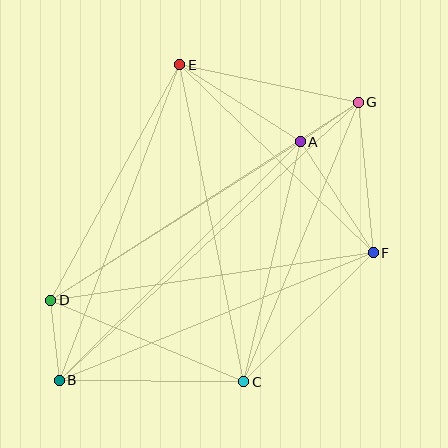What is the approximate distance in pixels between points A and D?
The distance between A and D is approximately 295 pixels.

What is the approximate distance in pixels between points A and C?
The distance between A and C is approximately 246 pixels.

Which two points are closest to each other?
Points A and G are closest to each other.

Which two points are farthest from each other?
Points B and G are farthest from each other.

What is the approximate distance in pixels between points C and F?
The distance between C and F is approximately 183 pixels.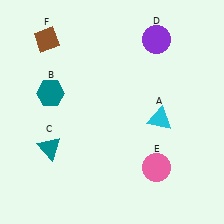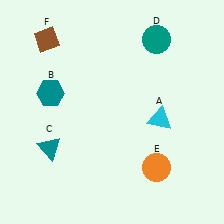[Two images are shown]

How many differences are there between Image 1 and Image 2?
There are 2 differences between the two images.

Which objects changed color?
D changed from purple to teal. E changed from pink to orange.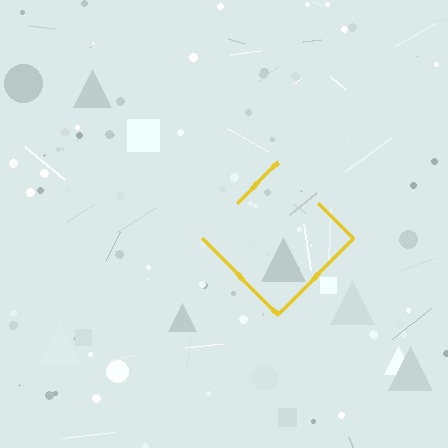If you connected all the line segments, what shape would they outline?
They would outline a diamond.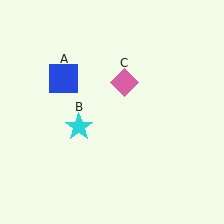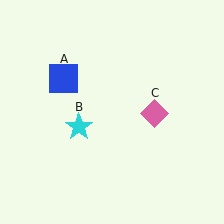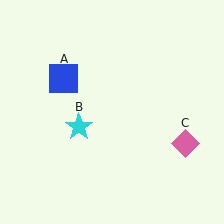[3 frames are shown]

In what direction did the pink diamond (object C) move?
The pink diamond (object C) moved down and to the right.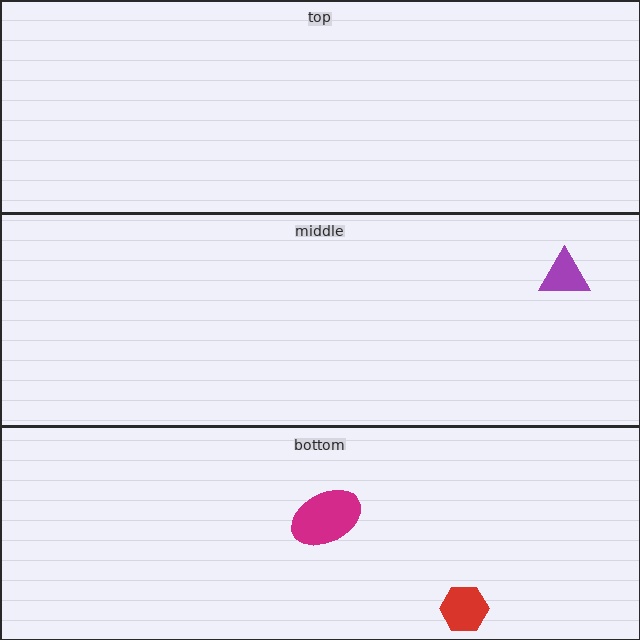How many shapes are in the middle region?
1.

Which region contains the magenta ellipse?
The bottom region.